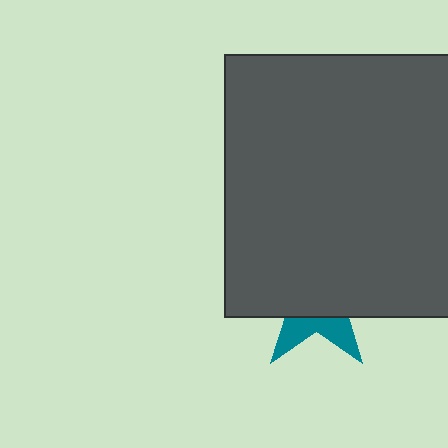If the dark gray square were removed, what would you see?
You would see the complete teal star.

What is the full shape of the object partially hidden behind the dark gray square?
The partially hidden object is a teal star.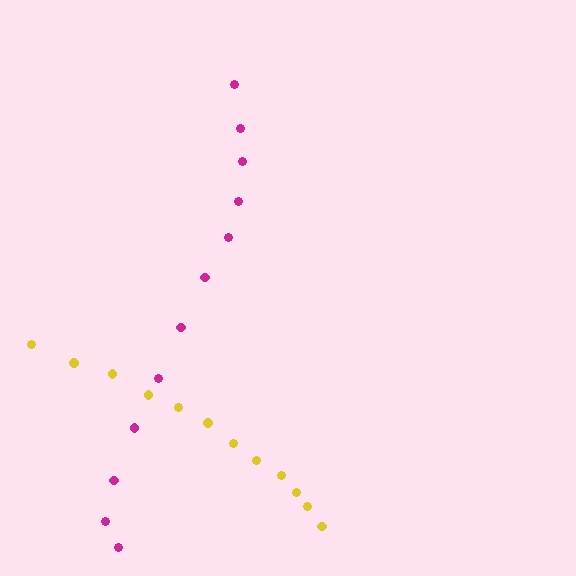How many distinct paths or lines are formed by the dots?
There are 2 distinct paths.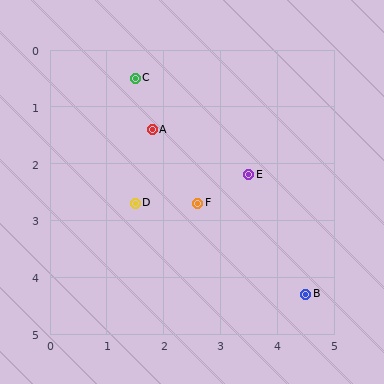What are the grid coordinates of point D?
Point D is at approximately (1.5, 2.7).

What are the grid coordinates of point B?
Point B is at approximately (4.5, 4.3).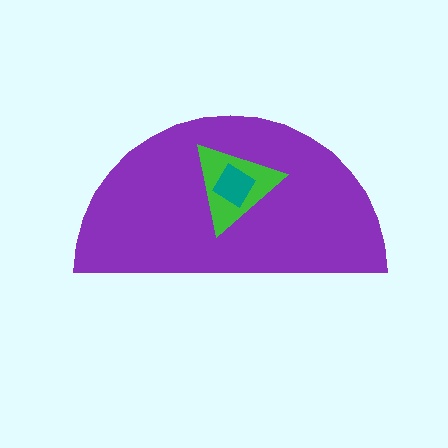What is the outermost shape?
The purple semicircle.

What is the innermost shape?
The teal diamond.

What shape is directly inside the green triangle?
The teal diamond.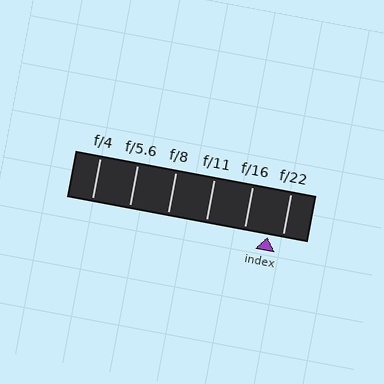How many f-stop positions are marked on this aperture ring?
There are 6 f-stop positions marked.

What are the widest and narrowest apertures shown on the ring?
The widest aperture shown is f/4 and the narrowest is f/22.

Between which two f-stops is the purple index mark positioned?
The index mark is between f/16 and f/22.